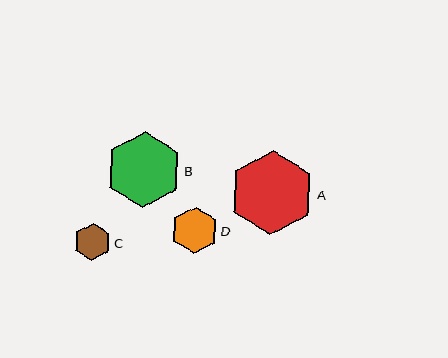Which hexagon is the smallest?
Hexagon C is the smallest with a size of approximately 37 pixels.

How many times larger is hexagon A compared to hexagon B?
Hexagon A is approximately 1.1 times the size of hexagon B.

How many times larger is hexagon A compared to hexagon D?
Hexagon A is approximately 1.8 times the size of hexagon D.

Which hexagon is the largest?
Hexagon A is the largest with a size of approximately 85 pixels.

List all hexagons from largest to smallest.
From largest to smallest: A, B, D, C.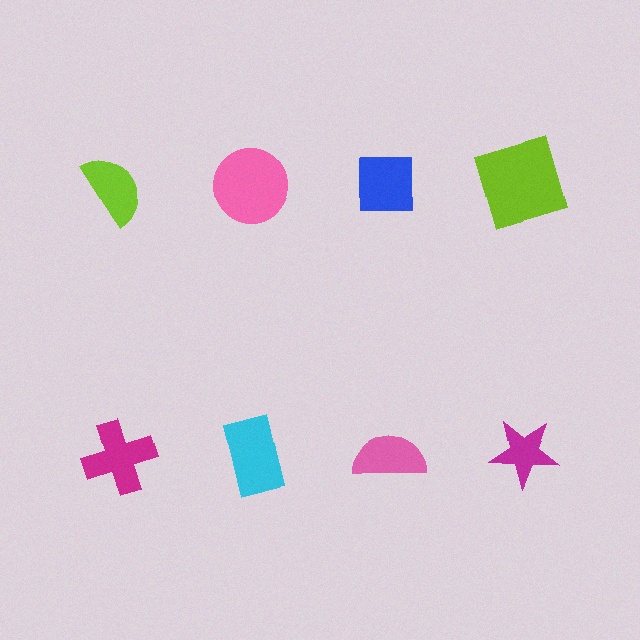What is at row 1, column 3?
A blue square.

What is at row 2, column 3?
A pink semicircle.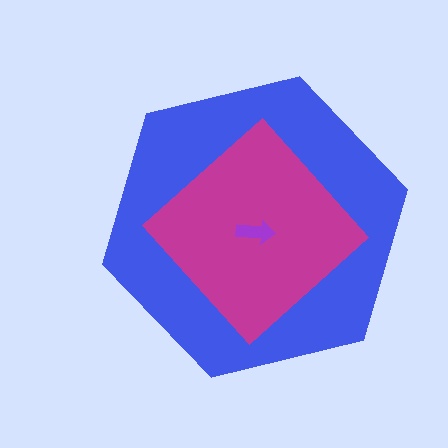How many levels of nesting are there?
3.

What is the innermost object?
The purple arrow.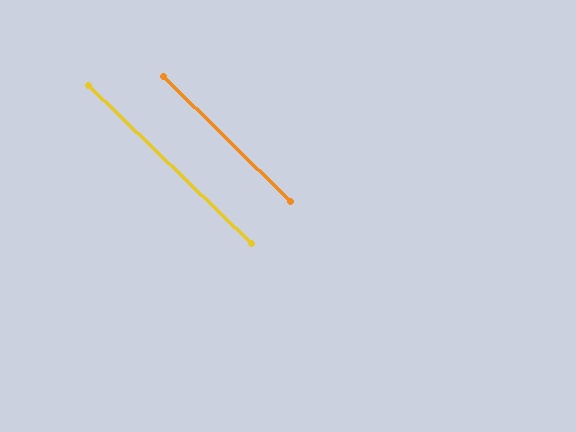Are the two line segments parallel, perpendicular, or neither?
Parallel — their directions differ by only 0.4°.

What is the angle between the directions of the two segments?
Approximately 0 degrees.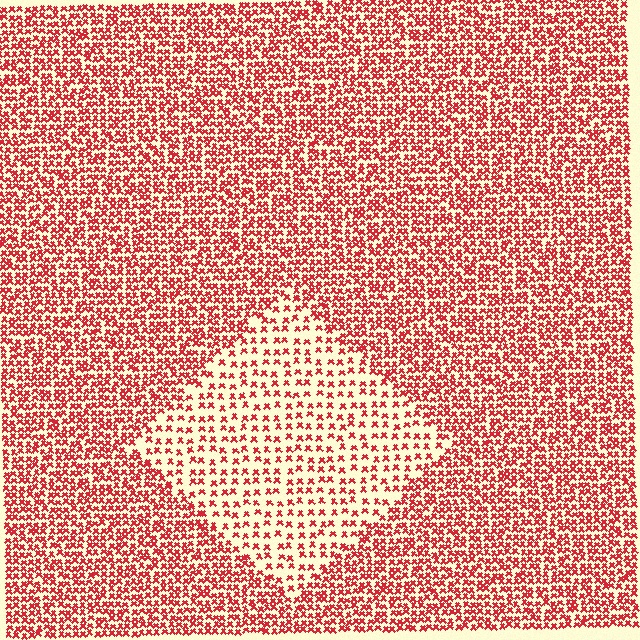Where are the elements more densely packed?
The elements are more densely packed outside the diamond boundary.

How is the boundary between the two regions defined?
The boundary is defined by a change in element density (approximately 2.1x ratio). All elements are the same color, size, and shape.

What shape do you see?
I see a diamond.